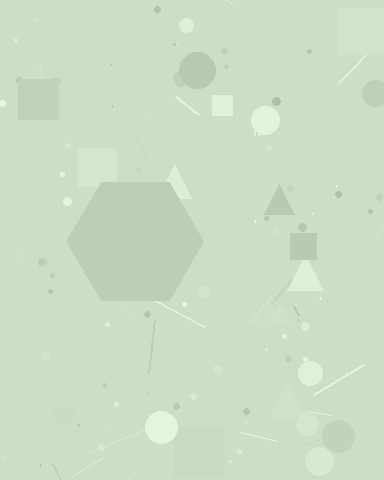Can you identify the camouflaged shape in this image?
The camouflaged shape is a hexagon.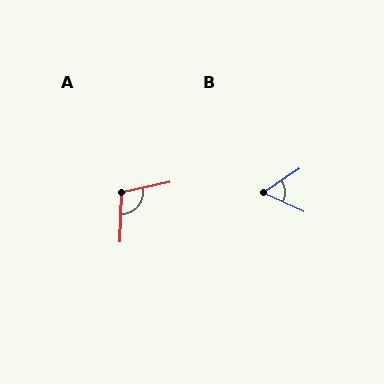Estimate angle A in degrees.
Approximately 104 degrees.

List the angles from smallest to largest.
B (59°), A (104°).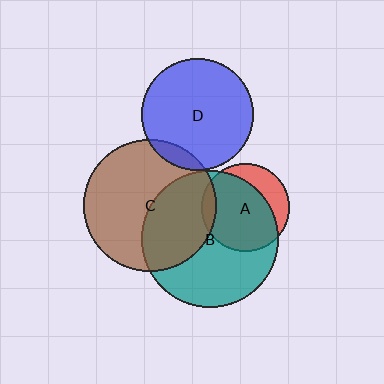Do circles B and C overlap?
Yes.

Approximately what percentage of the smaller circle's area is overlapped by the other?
Approximately 40%.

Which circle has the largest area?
Circle B (teal).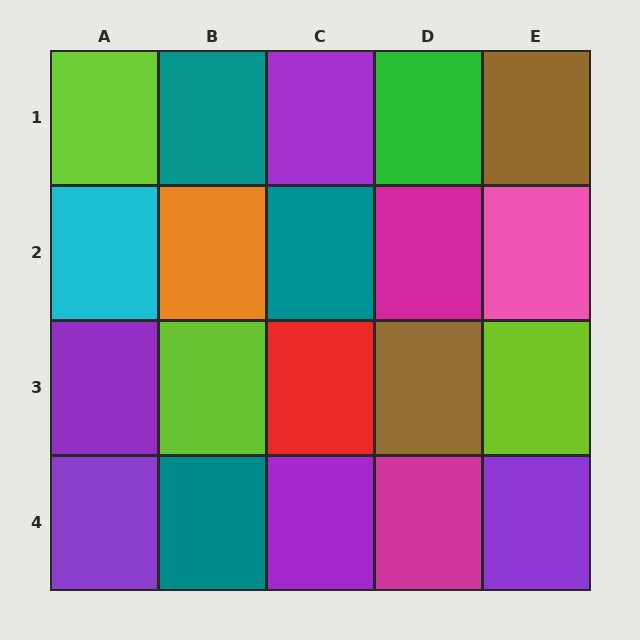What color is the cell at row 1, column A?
Lime.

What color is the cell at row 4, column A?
Purple.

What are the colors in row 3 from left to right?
Purple, lime, red, brown, lime.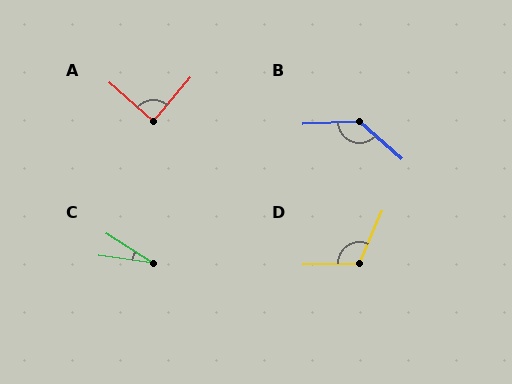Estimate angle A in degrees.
Approximately 89 degrees.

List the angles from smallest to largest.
C (24°), A (89°), D (115°), B (136°).